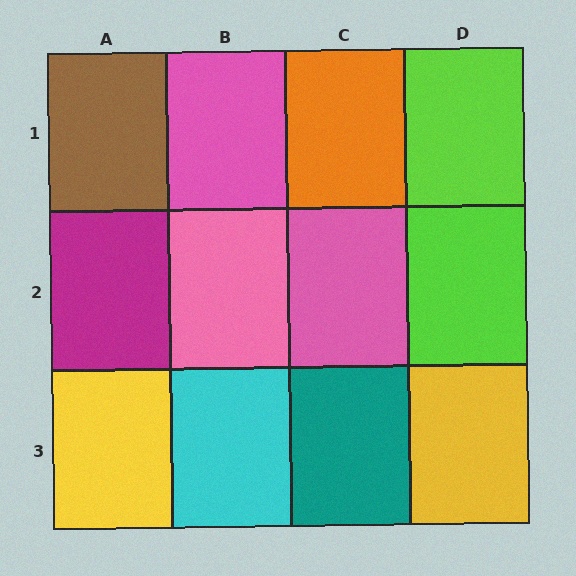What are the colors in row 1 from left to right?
Brown, pink, orange, lime.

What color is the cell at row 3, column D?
Yellow.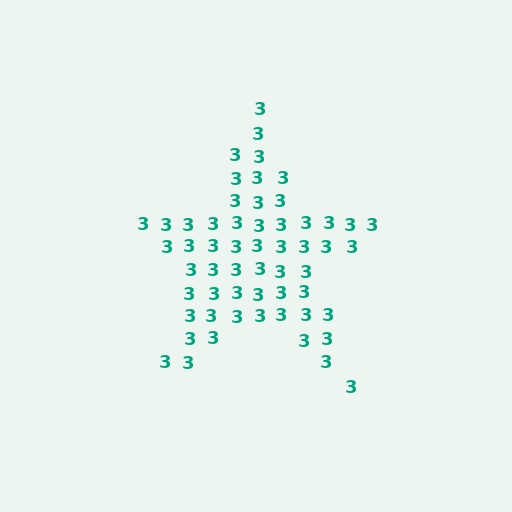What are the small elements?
The small elements are digit 3's.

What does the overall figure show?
The overall figure shows a star.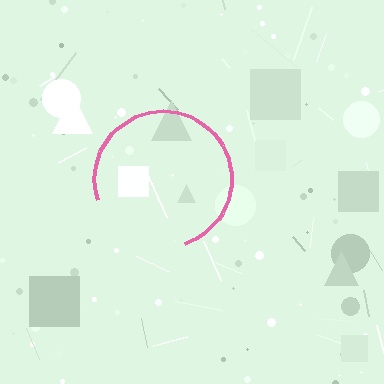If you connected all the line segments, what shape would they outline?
They would outline a circle.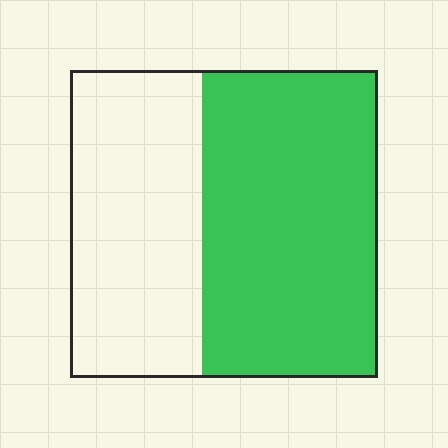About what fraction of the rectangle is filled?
About three fifths (3/5).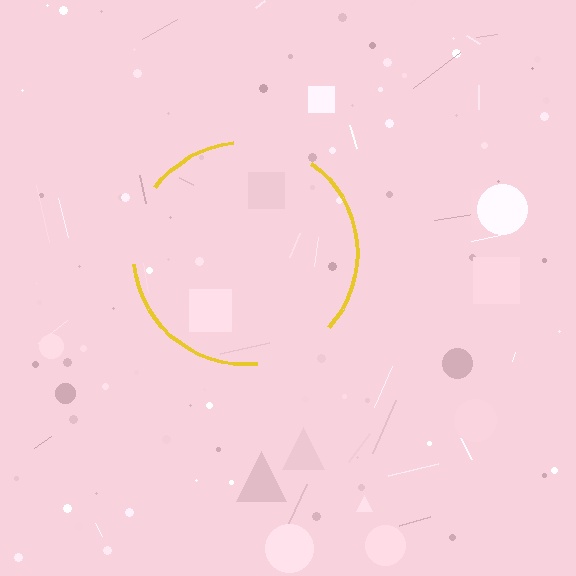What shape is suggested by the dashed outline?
The dashed outline suggests a circle.